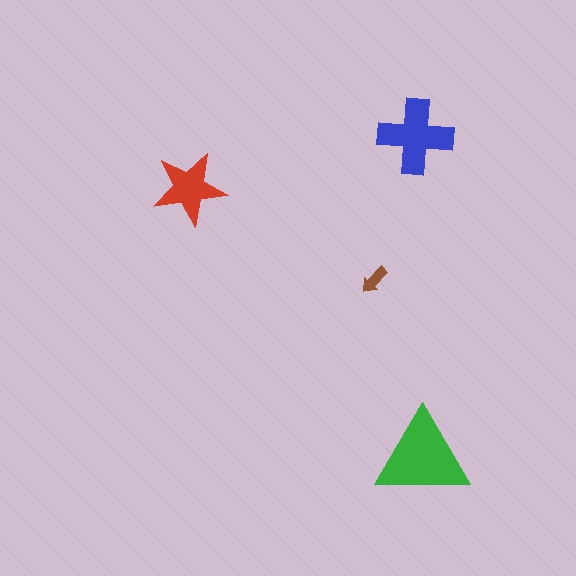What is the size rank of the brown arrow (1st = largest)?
4th.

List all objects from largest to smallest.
The green triangle, the blue cross, the red star, the brown arrow.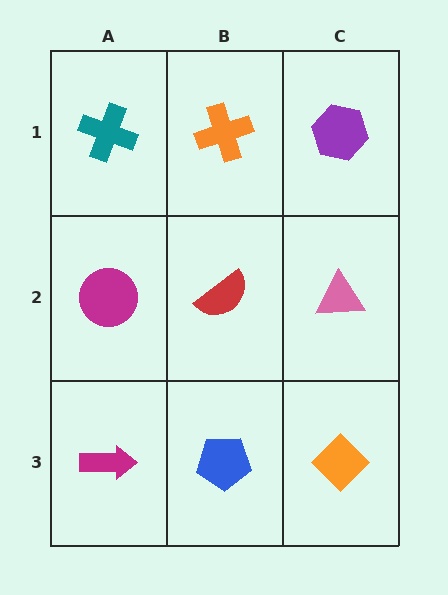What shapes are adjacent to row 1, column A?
A magenta circle (row 2, column A), an orange cross (row 1, column B).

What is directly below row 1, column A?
A magenta circle.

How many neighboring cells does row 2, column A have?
3.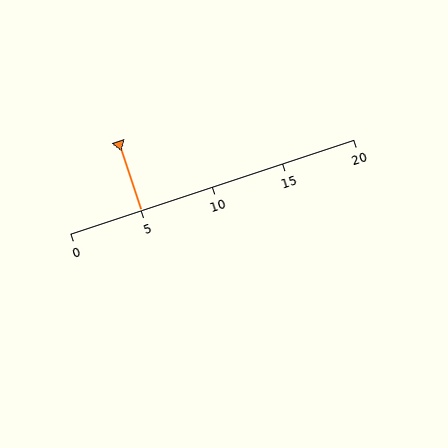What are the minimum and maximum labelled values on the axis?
The axis runs from 0 to 20.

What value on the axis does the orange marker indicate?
The marker indicates approximately 5.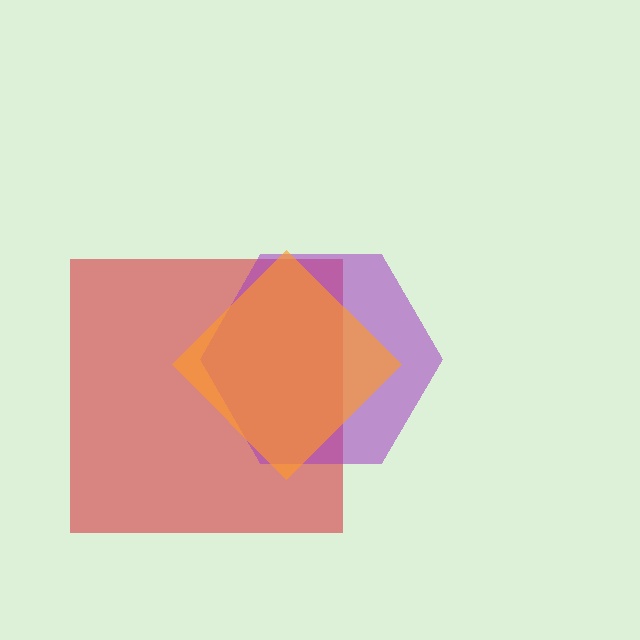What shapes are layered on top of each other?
The layered shapes are: a red square, a purple hexagon, an orange diamond.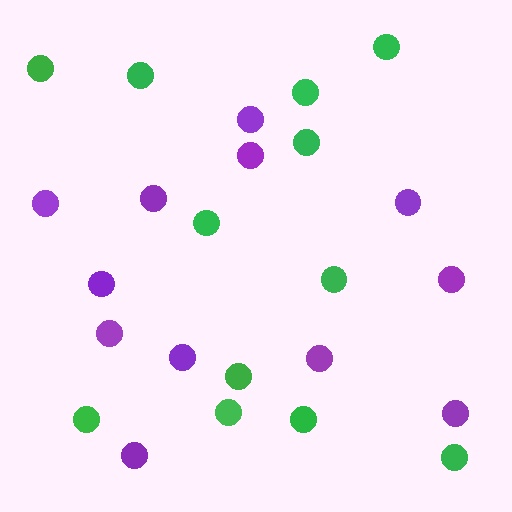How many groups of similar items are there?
There are 2 groups: one group of purple circles (12) and one group of green circles (12).